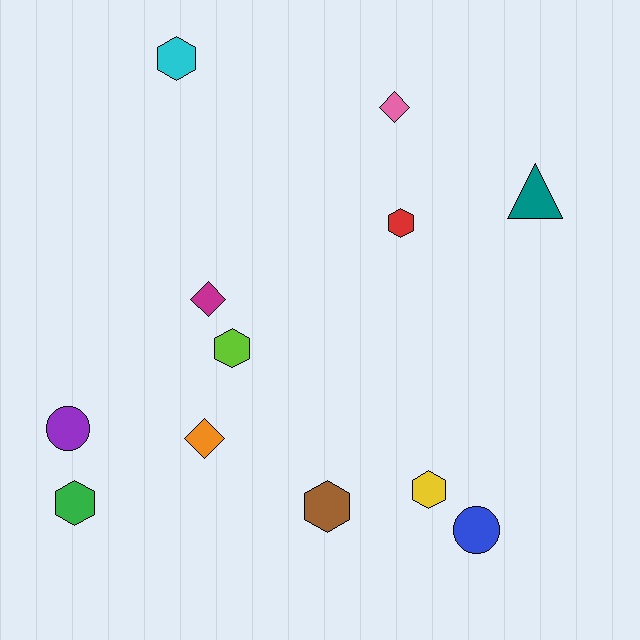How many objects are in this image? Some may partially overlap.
There are 12 objects.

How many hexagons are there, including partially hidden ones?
There are 6 hexagons.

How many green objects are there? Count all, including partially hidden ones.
There is 1 green object.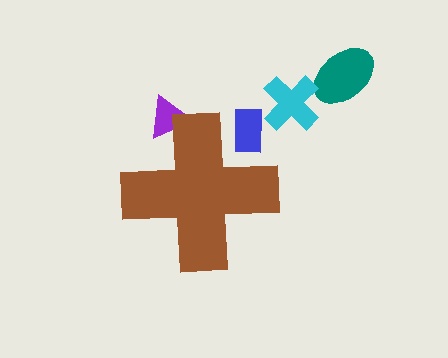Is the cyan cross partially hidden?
No, the cyan cross is fully visible.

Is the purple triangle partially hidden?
Yes, the purple triangle is partially hidden behind the brown cross.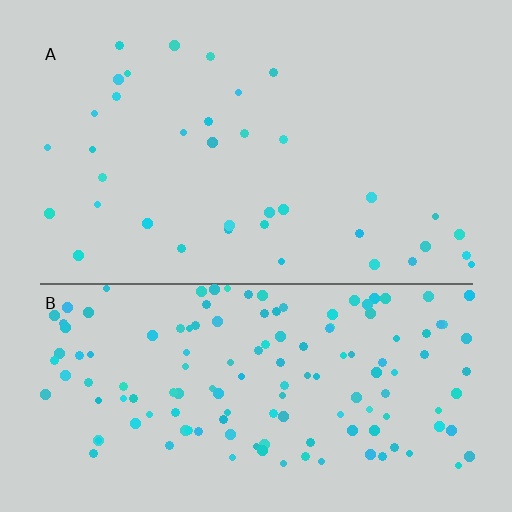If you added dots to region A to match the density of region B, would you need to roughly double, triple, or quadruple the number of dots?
Approximately quadruple.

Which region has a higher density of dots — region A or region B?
B (the bottom).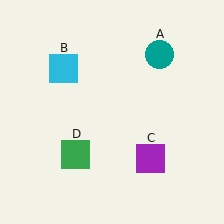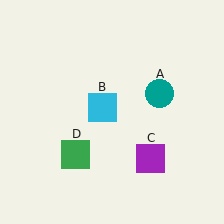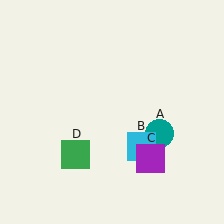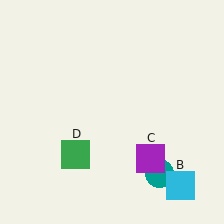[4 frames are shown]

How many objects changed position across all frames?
2 objects changed position: teal circle (object A), cyan square (object B).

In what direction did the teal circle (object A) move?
The teal circle (object A) moved down.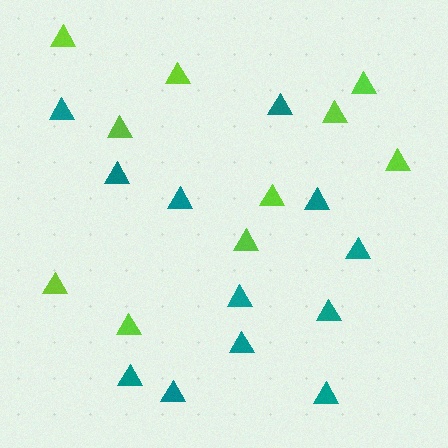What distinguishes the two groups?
There are 2 groups: one group of teal triangles (12) and one group of lime triangles (10).